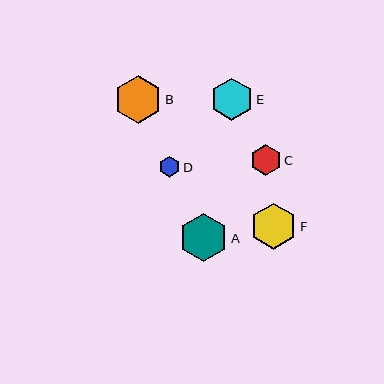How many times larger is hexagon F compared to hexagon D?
Hexagon F is approximately 2.2 times the size of hexagon D.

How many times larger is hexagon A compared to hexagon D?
Hexagon A is approximately 2.3 times the size of hexagon D.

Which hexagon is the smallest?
Hexagon D is the smallest with a size of approximately 21 pixels.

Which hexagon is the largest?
Hexagon A is the largest with a size of approximately 49 pixels.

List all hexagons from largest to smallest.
From largest to smallest: A, B, F, E, C, D.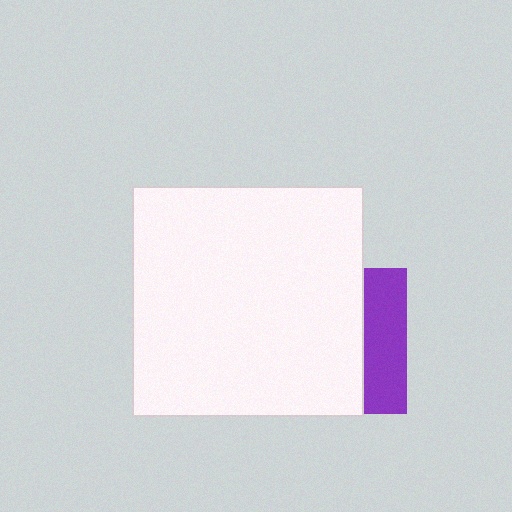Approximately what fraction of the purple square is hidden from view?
Roughly 70% of the purple square is hidden behind the white square.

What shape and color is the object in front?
The object in front is a white square.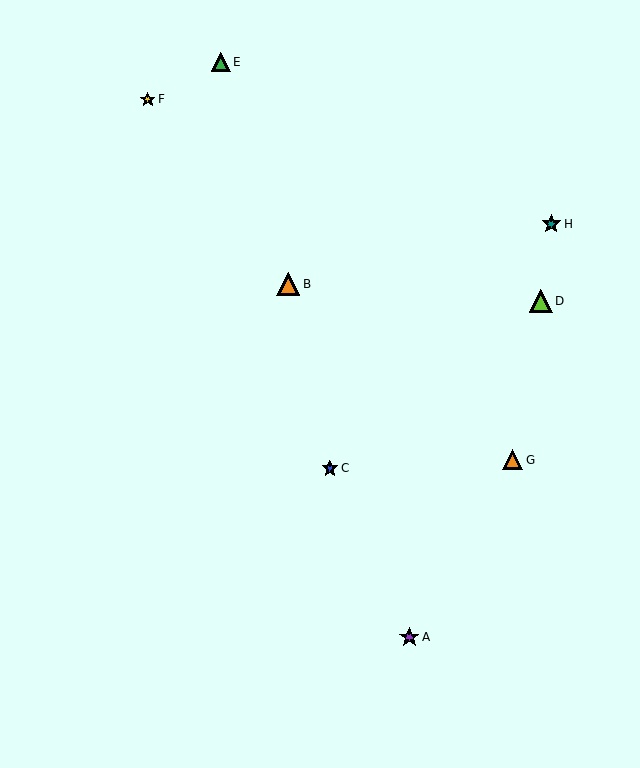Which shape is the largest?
The orange triangle (labeled B) is the largest.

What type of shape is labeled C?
Shape C is a blue star.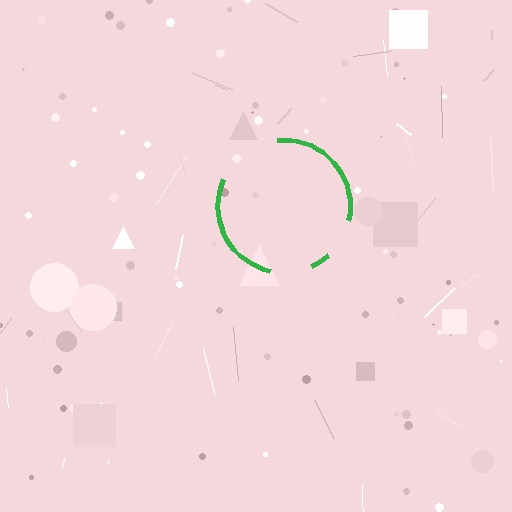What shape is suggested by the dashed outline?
The dashed outline suggests a circle.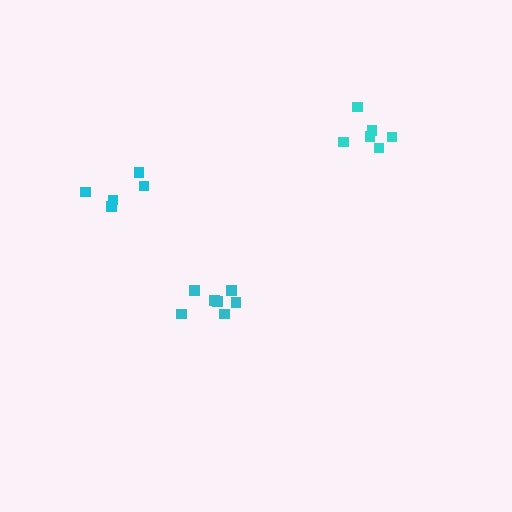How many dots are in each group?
Group 1: 5 dots, Group 2: 7 dots, Group 3: 6 dots (18 total).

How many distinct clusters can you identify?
There are 3 distinct clusters.